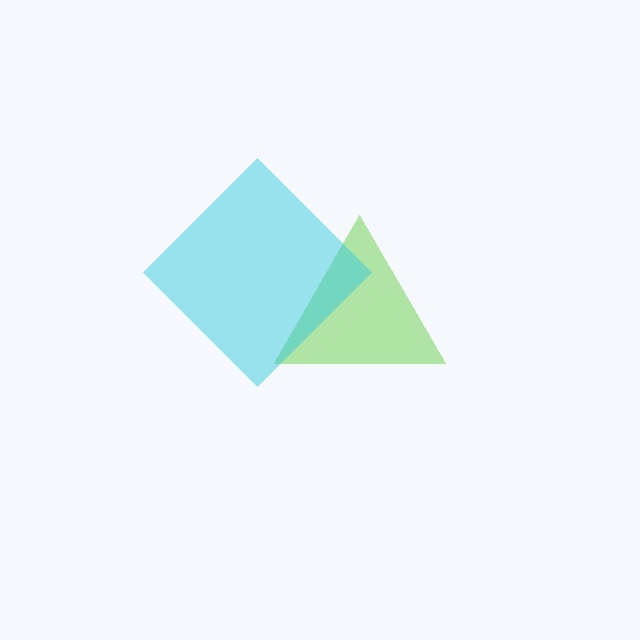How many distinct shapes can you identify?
There are 2 distinct shapes: a lime triangle, a cyan diamond.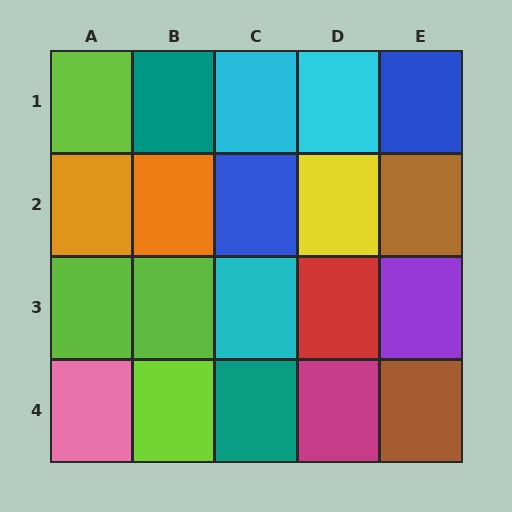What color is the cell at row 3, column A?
Lime.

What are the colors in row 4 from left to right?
Pink, lime, teal, magenta, brown.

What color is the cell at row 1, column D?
Cyan.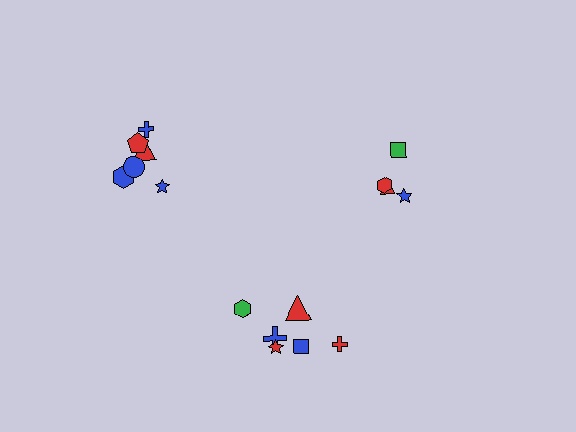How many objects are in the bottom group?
There are 6 objects.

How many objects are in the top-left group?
There are 6 objects.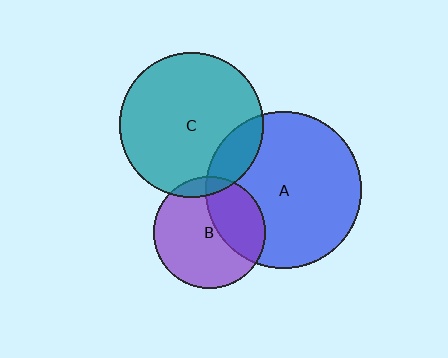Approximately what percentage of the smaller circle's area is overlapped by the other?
Approximately 35%.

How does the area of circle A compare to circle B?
Approximately 1.9 times.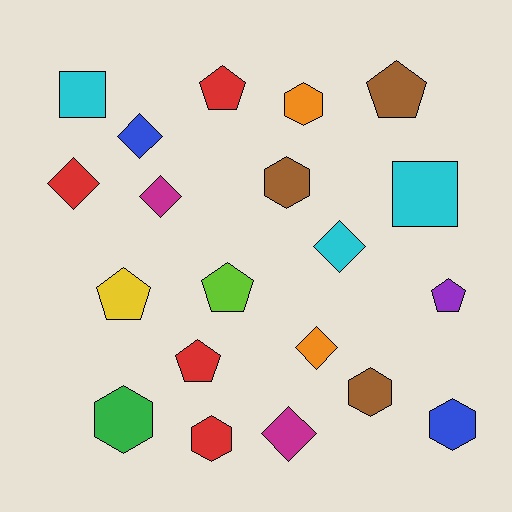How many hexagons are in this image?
There are 6 hexagons.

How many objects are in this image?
There are 20 objects.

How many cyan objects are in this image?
There are 3 cyan objects.